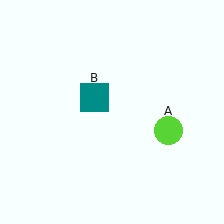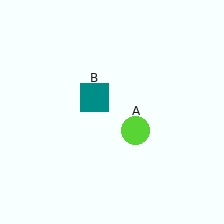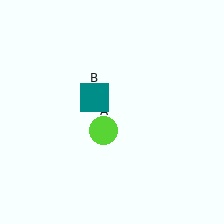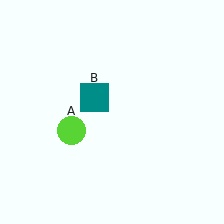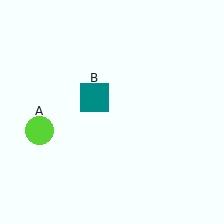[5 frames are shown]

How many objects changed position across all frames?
1 object changed position: lime circle (object A).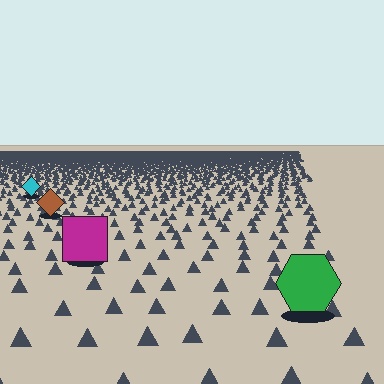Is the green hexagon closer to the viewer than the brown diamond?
Yes. The green hexagon is closer — you can tell from the texture gradient: the ground texture is coarser near it.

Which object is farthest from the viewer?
The cyan diamond is farthest from the viewer. It appears smaller and the ground texture around it is denser.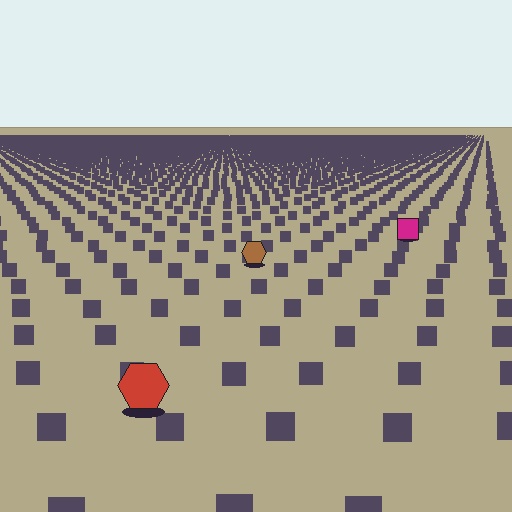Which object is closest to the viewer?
The red hexagon is closest. The texture marks near it are larger and more spread out.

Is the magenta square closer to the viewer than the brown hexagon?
No. The brown hexagon is closer — you can tell from the texture gradient: the ground texture is coarser near it.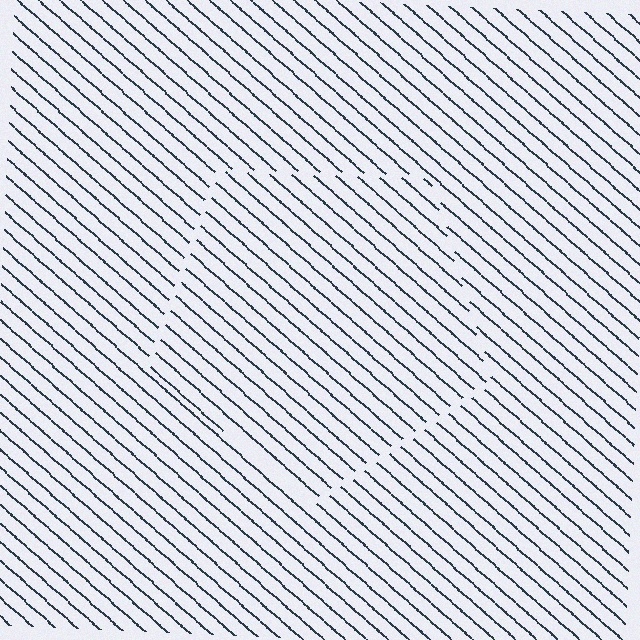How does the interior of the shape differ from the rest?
The interior of the shape contains the same grating, shifted by half a period — the contour is defined by the phase discontinuity where line-ends from the inner and outer gratings abut.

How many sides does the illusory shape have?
5 sides — the line-ends trace a pentagon.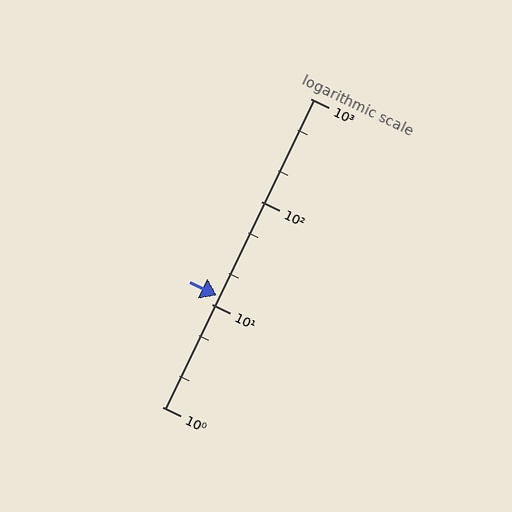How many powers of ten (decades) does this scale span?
The scale spans 3 decades, from 1 to 1000.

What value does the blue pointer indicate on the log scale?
The pointer indicates approximately 12.